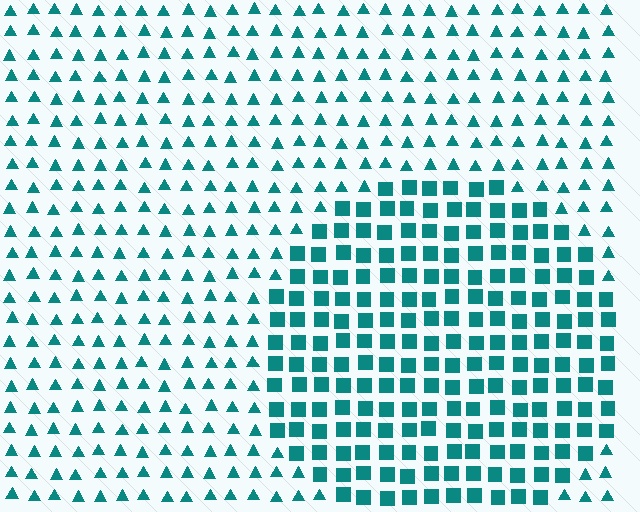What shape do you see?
I see a circle.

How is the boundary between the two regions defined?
The boundary is defined by a change in element shape: squares inside vs. triangles outside. All elements share the same color and spacing.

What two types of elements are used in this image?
The image uses squares inside the circle region and triangles outside it.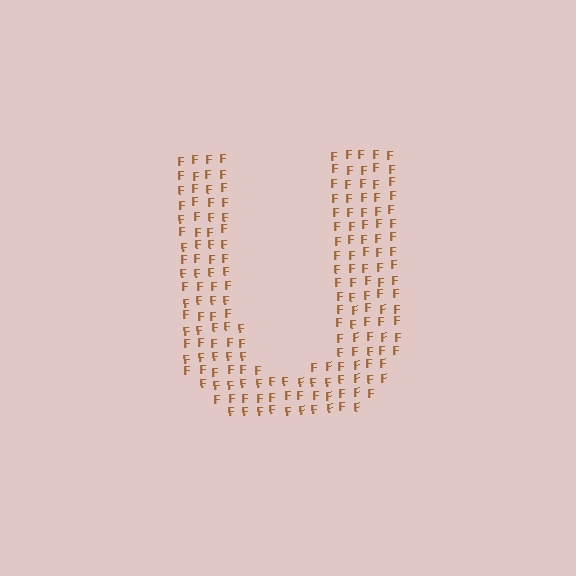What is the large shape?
The large shape is the letter U.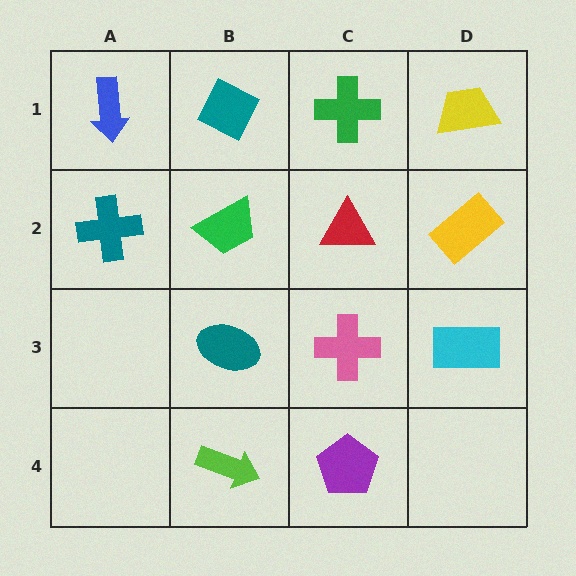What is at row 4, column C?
A purple pentagon.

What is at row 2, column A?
A teal cross.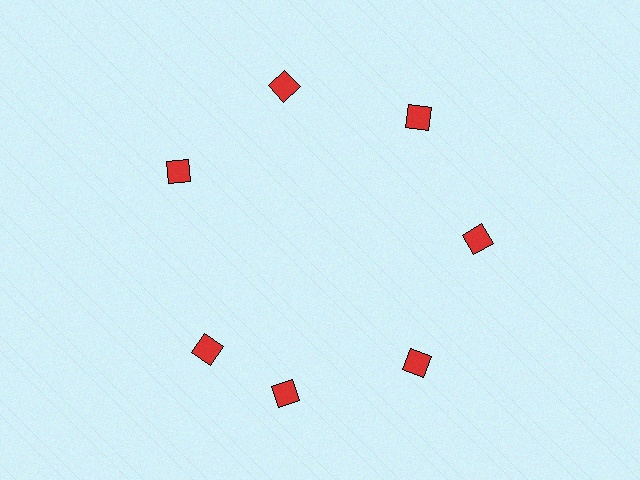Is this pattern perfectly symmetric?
No. The 7 red diamonds are arranged in a ring, but one element near the 8 o'clock position is rotated out of alignment along the ring, breaking the 7-fold rotational symmetry.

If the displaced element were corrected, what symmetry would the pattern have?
It would have 7-fold rotational symmetry — the pattern would map onto itself every 51 degrees.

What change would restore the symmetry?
The symmetry would be restored by rotating it back into even spacing with its neighbors so that all 7 diamonds sit at equal angles and equal distance from the center.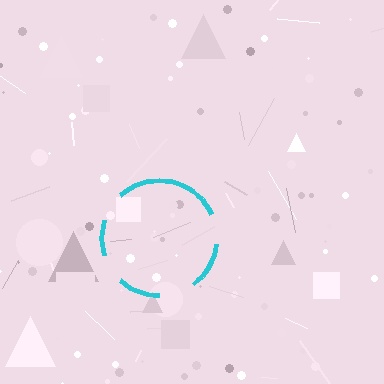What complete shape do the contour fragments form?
The contour fragments form a circle.